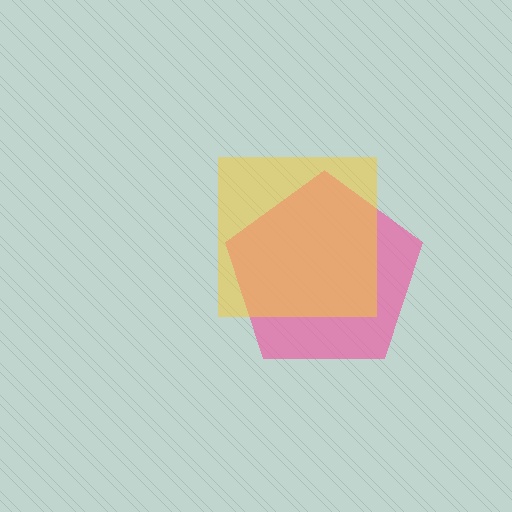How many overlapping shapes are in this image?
There are 2 overlapping shapes in the image.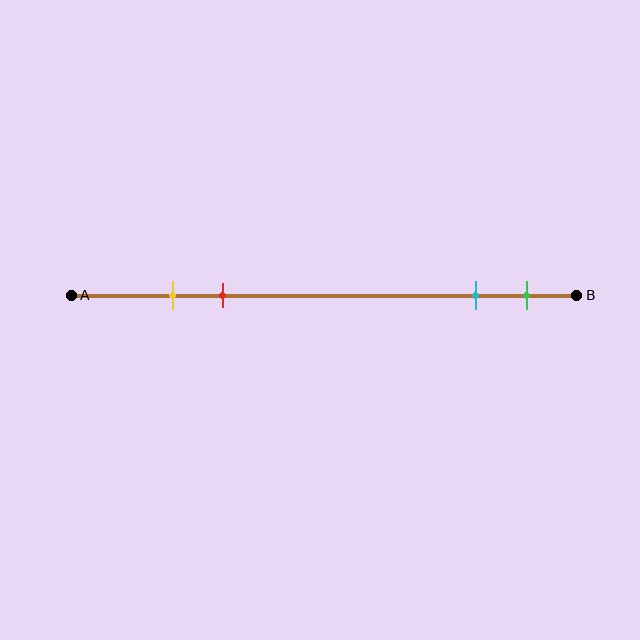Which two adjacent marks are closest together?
The yellow and red marks are the closest adjacent pair.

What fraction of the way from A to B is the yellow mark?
The yellow mark is approximately 20% (0.2) of the way from A to B.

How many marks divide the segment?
There are 4 marks dividing the segment.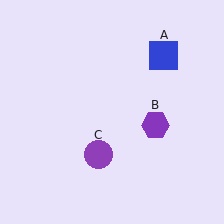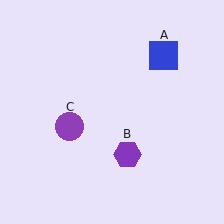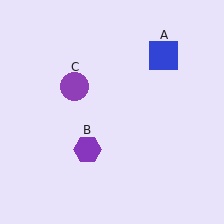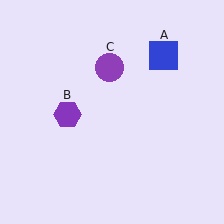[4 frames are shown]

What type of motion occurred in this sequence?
The purple hexagon (object B), purple circle (object C) rotated clockwise around the center of the scene.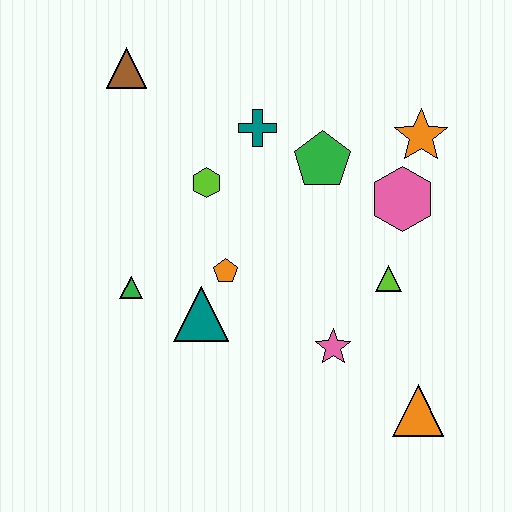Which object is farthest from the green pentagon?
The orange triangle is farthest from the green pentagon.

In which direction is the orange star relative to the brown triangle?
The orange star is to the right of the brown triangle.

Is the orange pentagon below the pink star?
No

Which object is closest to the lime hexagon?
The teal cross is closest to the lime hexagon.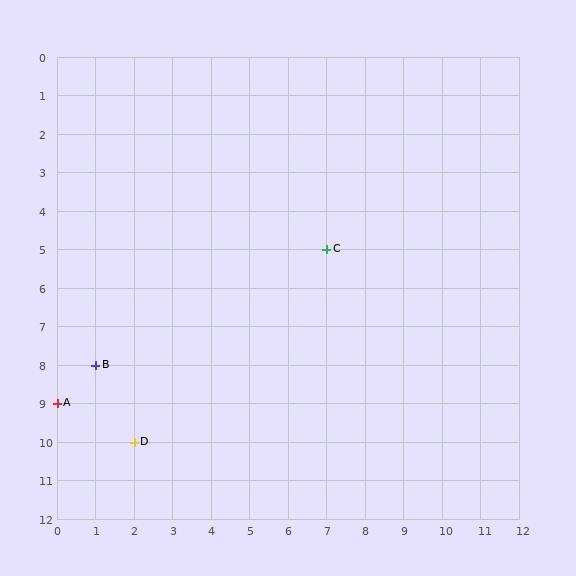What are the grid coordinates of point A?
Point A is at grid coordinates (0, 9).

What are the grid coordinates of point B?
Point B is at grid coordinates (1, 8).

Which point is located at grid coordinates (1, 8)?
Point B is at (1, 8).